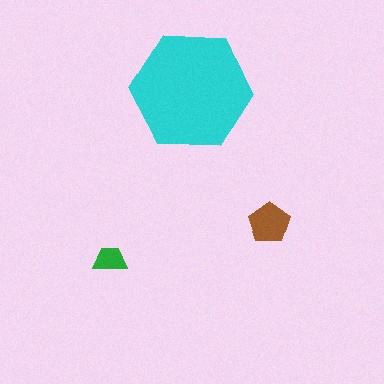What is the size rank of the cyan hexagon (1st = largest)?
1st.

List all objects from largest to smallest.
The cyan hexagon, the brown pentagon, the green trapezoid.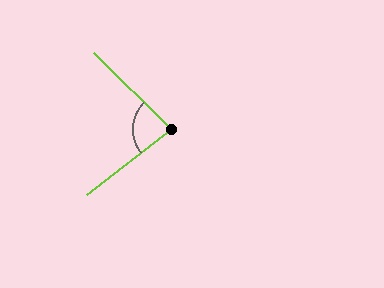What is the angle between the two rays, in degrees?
Approximately 82 degrees.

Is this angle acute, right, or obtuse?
It is acute.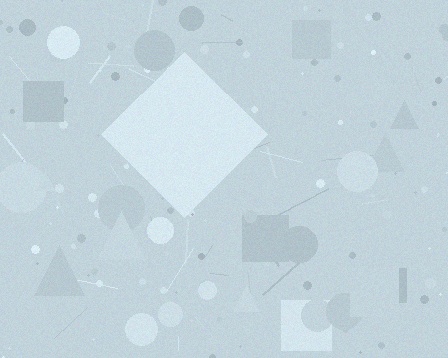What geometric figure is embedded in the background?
A diamond is embedded in the background.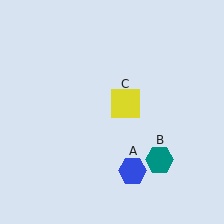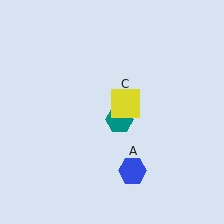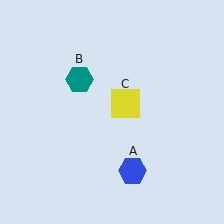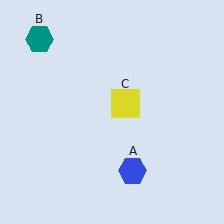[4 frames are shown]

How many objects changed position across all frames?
1 object changed position: teal hexagon (object B).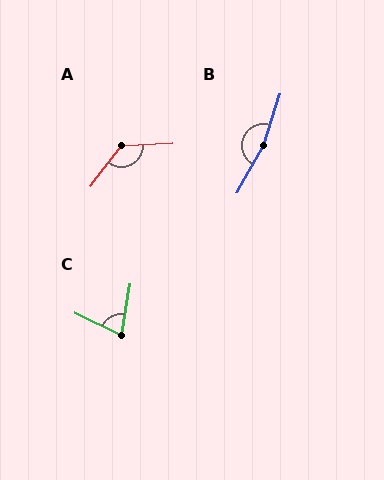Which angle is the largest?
B, at approximately 168 degrees.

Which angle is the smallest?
C, at approximately 73 degrees.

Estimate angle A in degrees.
Approximately 129 degrees.